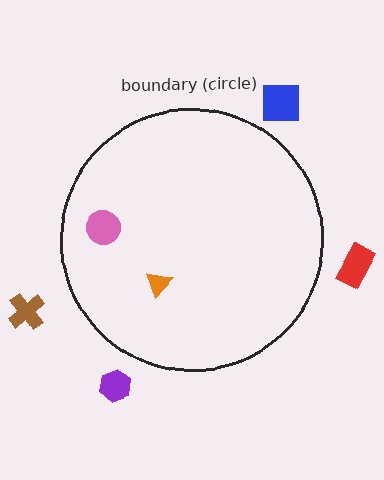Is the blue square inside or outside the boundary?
Outside.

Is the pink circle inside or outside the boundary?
Inside.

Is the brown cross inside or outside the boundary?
Outside.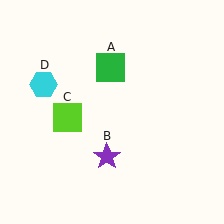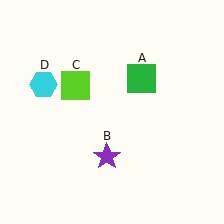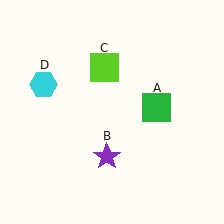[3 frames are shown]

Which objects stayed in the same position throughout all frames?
Purple star (object B) and cyan hexagon (object D) remained stationary.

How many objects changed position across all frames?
2 objects changed position: green square (object A), lime square (object C).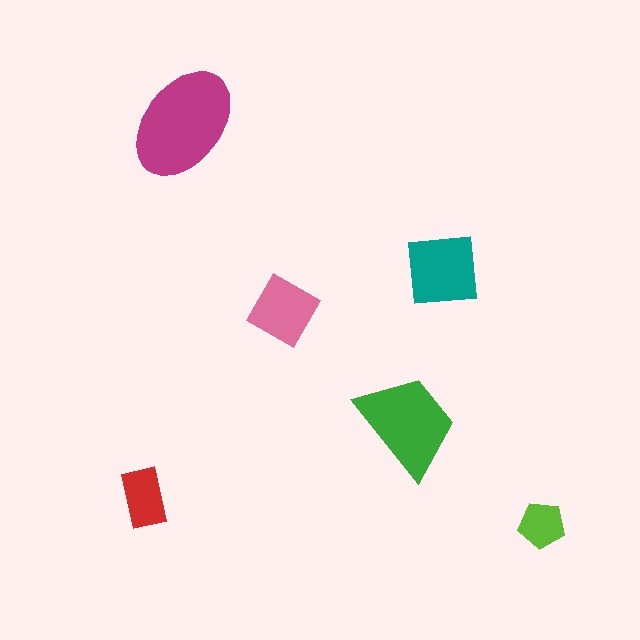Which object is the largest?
The magenta ellipse.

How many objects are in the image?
There are 6 objects in the image.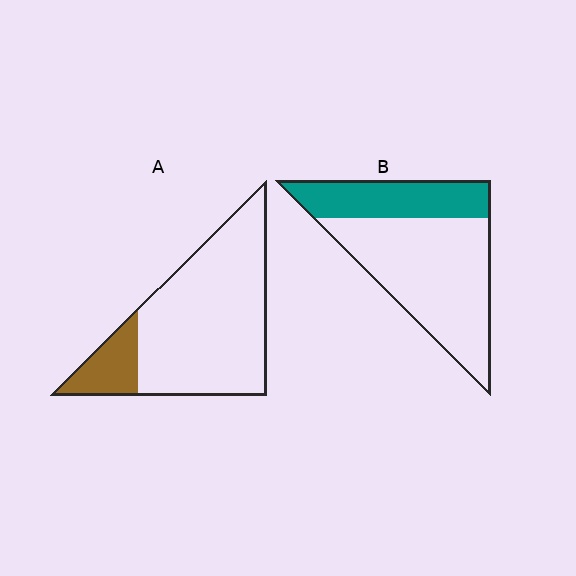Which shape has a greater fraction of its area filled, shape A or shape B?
Shape B.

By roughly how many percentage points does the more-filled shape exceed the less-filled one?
By roughly 15 percentage points (B over A).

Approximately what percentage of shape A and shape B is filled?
A is approximately 15% and B is approximately 30%.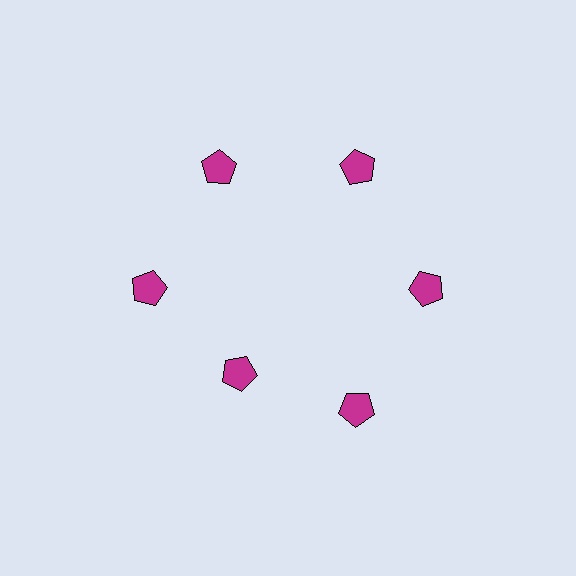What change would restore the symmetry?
The symmetry would be restored by moving it outward, back onto the ring so that all 6 pentagons sit at equal angles and equal distance from the center.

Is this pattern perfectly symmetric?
No. The 6 magenta pentagons are arranged in a ring, but one element near the 7 o'clock position is pulled inward toward the center, breaking the 6-fold rotational symmetry.